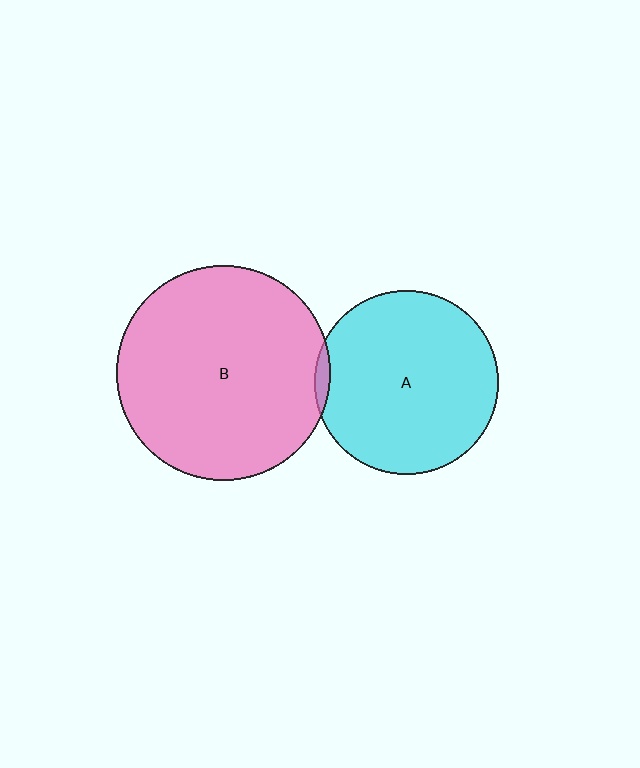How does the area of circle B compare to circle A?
Approximately 1.4 times.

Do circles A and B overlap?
Yes.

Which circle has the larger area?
Circle B (pink).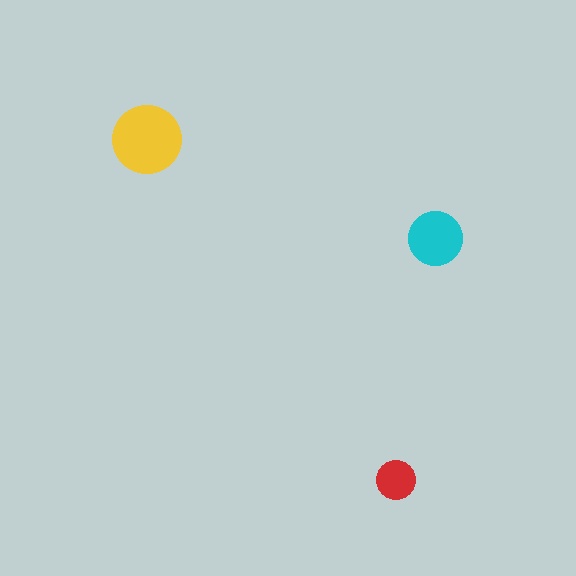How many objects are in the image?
There are 3 objects in the image.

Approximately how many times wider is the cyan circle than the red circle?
About 1.5 times wider.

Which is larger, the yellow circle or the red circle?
The yellow one.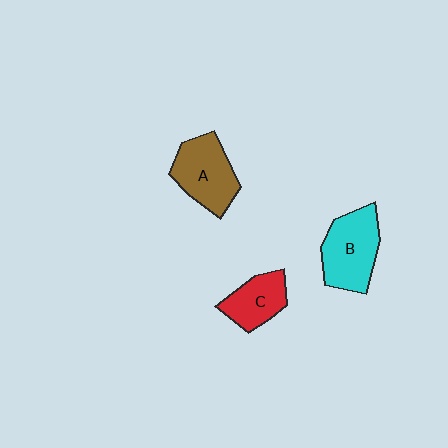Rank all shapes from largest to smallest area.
From largest to smallest: B (cyan), A (brown), C (red).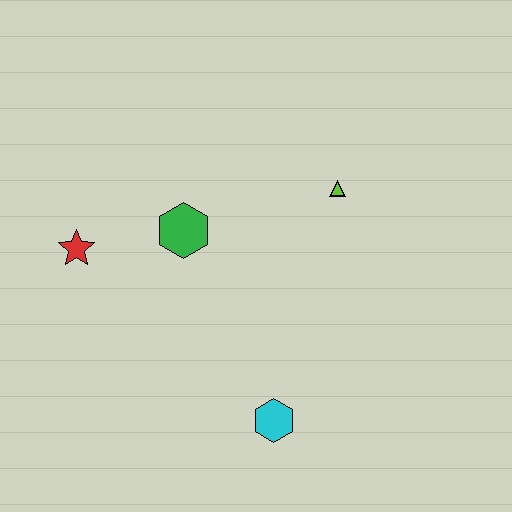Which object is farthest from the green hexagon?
The cyan hexagon is farthest from the green hexagon.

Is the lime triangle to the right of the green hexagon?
Yes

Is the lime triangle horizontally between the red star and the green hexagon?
No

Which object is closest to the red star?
The green hexagon is closest to the red star.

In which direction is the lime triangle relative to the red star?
The lime triangle is to the right of the red star.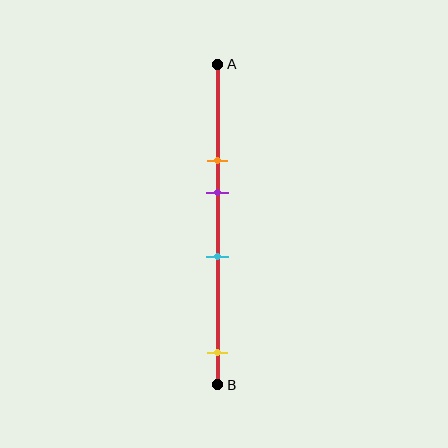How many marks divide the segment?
There are 4 marks dividing the segment.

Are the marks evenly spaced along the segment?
No, the marks are not evenly spaced.